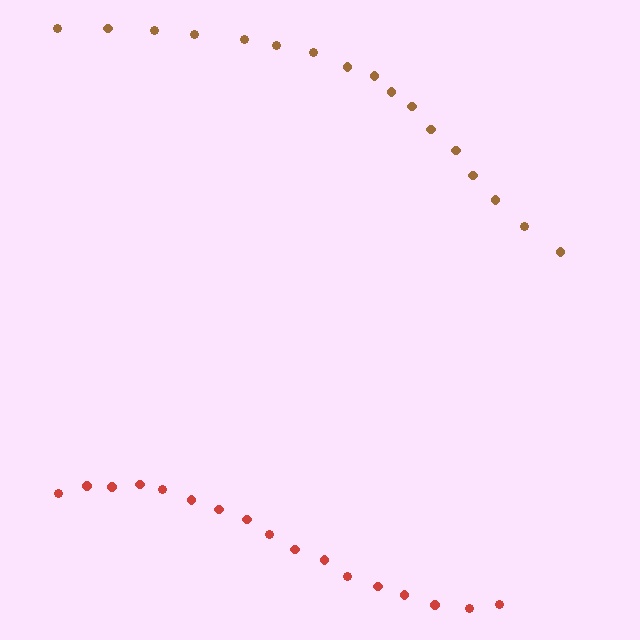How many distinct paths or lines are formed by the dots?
There are 2 distinct paths.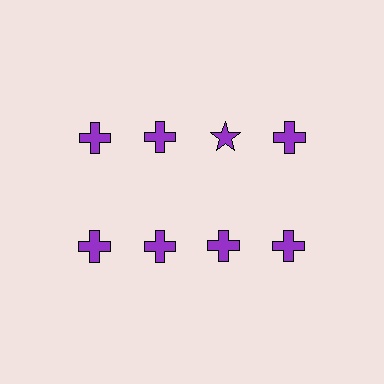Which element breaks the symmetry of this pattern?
The purple star in the top row, center column breaks the symmetry. All other shapes are purple crosses.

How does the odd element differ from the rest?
It has a different shape: star instead of cross.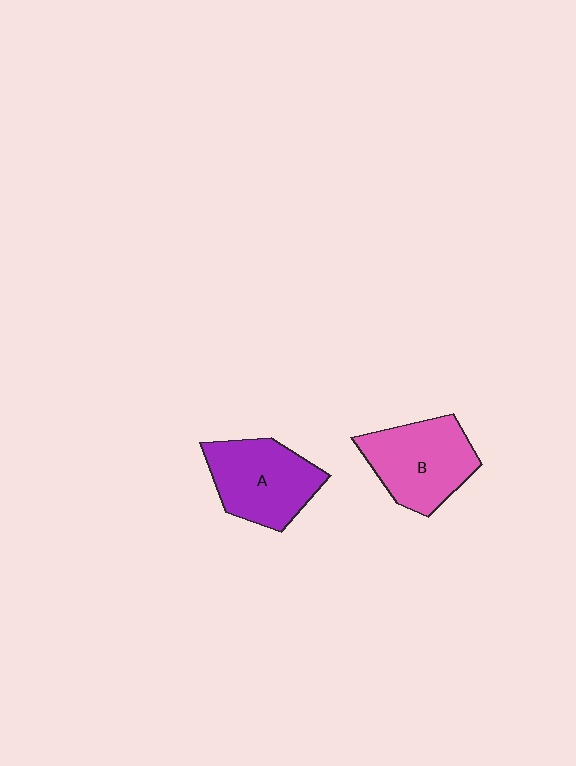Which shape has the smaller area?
Shape A (purple).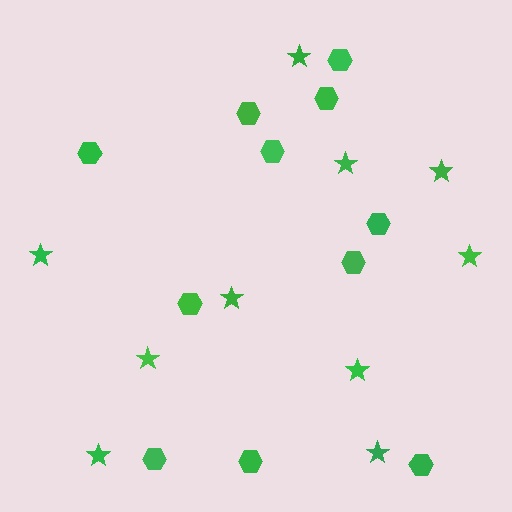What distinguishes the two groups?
There are 2 groups: one group of hexagons (11) and one group of stars (10).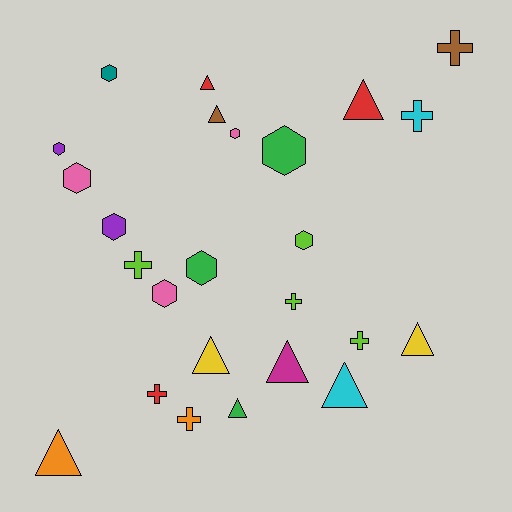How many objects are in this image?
There are 25 objects.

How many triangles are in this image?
There are 9 triangles.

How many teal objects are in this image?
There is 1 teal object.